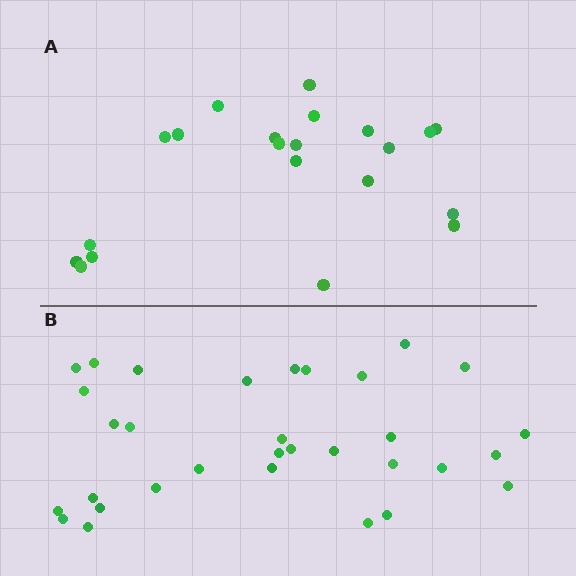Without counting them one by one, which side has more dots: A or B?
Region B (the bottom region) has more dots.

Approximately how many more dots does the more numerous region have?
Region B has roughly 12 or so more dots than region A.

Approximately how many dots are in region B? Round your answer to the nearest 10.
About 30 dots. (The exact count is 32, which rounds to 30.)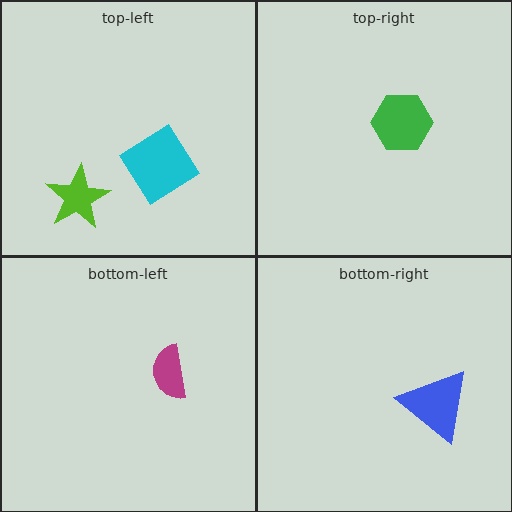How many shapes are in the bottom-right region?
1.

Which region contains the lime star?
The top-left region.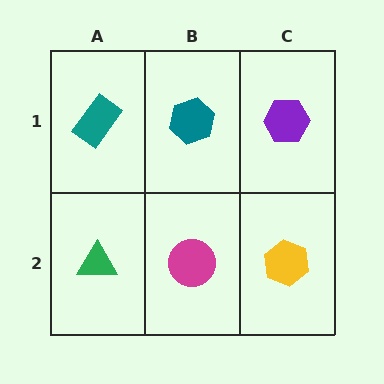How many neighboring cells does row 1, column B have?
3.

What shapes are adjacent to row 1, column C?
A yellow hexagon (row 2, column C), a teal hexagon (row 1, column B).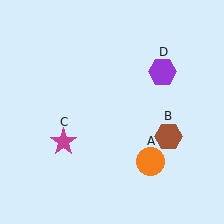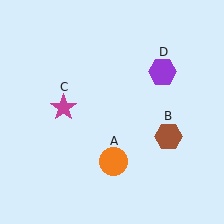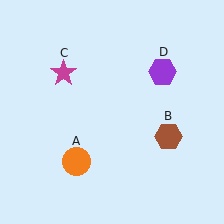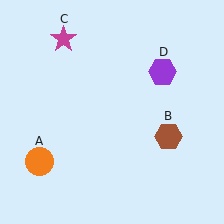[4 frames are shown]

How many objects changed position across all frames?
2 objects changed position: orange circle (object A), magenta star (object C).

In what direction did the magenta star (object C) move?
The magenta star (object C) moved up.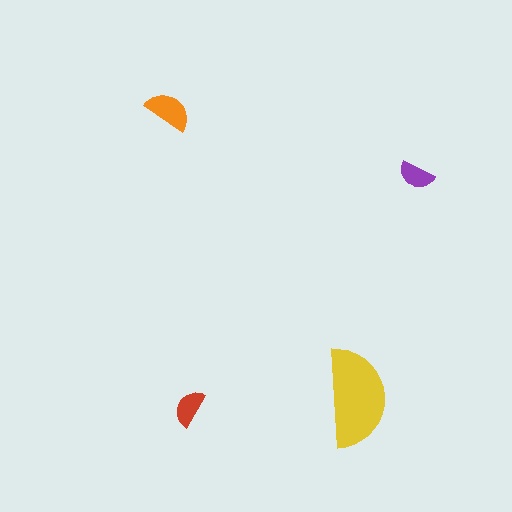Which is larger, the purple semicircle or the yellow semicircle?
The yellow one.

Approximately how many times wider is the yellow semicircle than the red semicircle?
About 2.5 times wider.